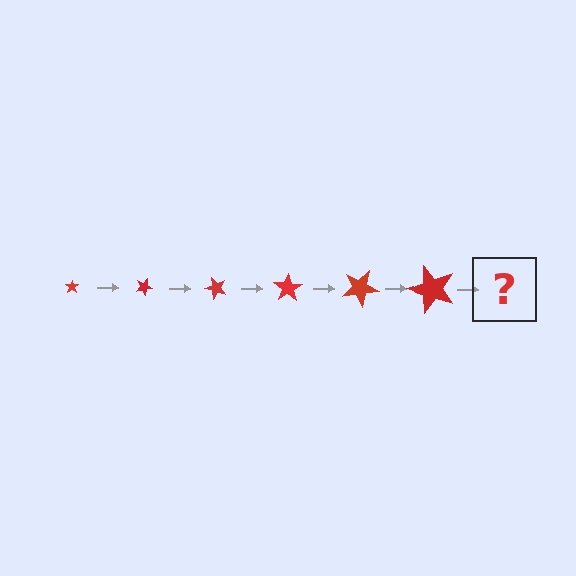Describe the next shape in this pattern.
It should be a star, larger than the previous one and rotated 150 degrees from the start.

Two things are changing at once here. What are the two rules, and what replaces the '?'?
The two rules are that the star grows larger each step and it rotates 25 degrees each step. The '?' should be a star, larger than the previous one and rotated 150 degrees from the start.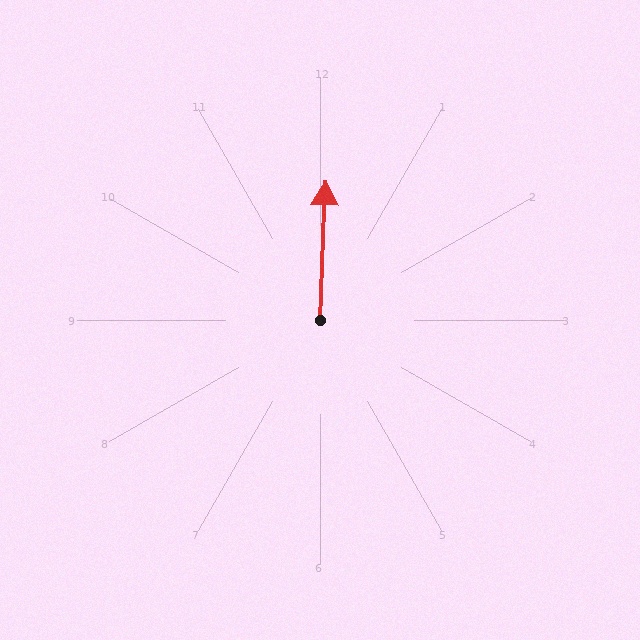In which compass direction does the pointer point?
North.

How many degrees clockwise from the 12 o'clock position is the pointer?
Approximately 2 degrees.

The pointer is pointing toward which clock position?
Roughly 12 o'clock.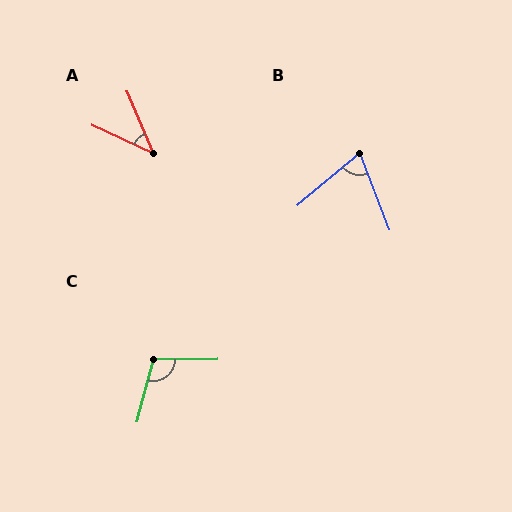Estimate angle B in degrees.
Approximately 71 degrees.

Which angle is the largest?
C, at approximately 105 degrees.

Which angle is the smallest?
A, at approximately 43 degrees.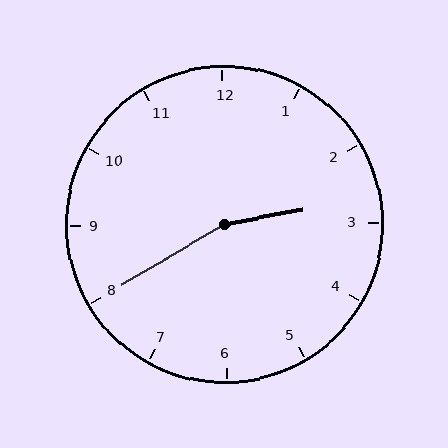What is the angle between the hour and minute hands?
Approximately 160 degrees.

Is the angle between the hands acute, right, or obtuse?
It is obtuse.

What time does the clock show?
2:40.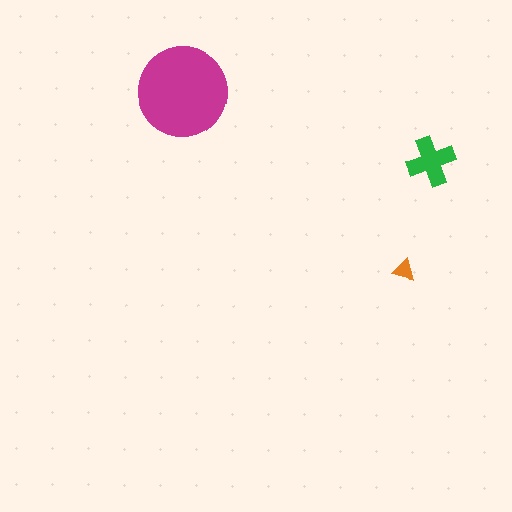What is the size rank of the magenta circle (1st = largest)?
1st.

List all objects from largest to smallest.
The magenta circle, the green cross, the orange triangle.